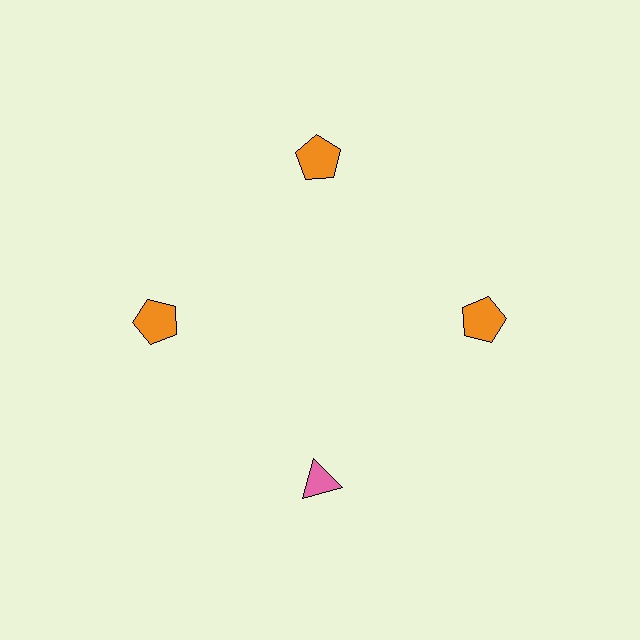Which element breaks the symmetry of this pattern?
The pink triangle at roughly the 6 o'clock position breaks the symmetry. All other shapes are orange pentagons.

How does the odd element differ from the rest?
It differs in both color (pink instead of orange) and shape (triangle instead of pentagon).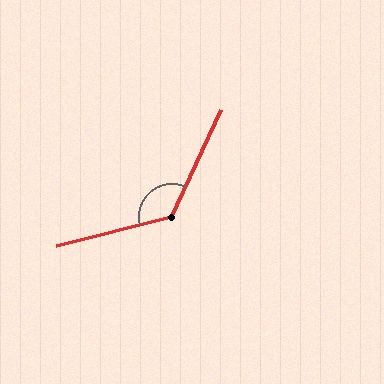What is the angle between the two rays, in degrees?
Approximately 129 degrees.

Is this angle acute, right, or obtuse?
It is obtuse.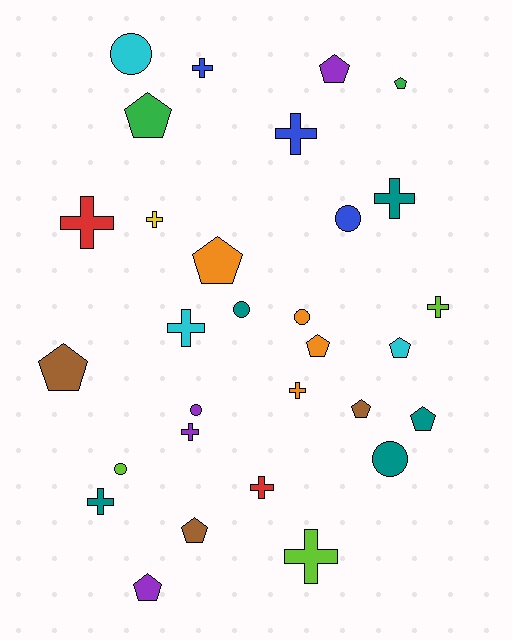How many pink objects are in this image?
There are no pink objects.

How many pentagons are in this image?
There are 11 pentagons.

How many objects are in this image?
There are 30 objects.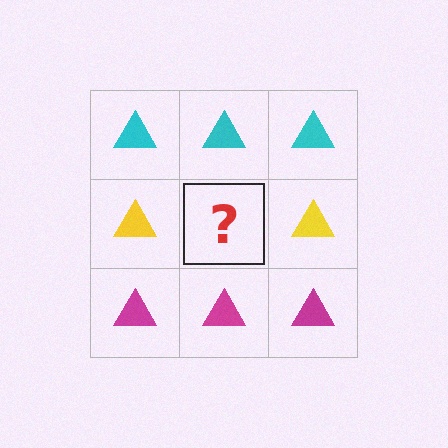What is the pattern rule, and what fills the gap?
The rule is that each row has a consistent color. The gap should be filled with a yellow triangle.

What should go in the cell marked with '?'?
The missing cell should contain a yellow triangle.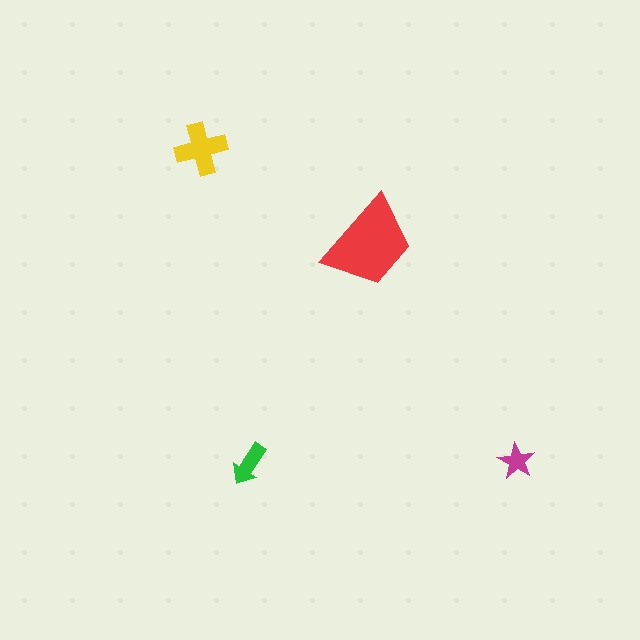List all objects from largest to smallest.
The red trapezoid, the yellow cross, the green arrow, the magenta star.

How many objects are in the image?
There are 4 objects in the image.